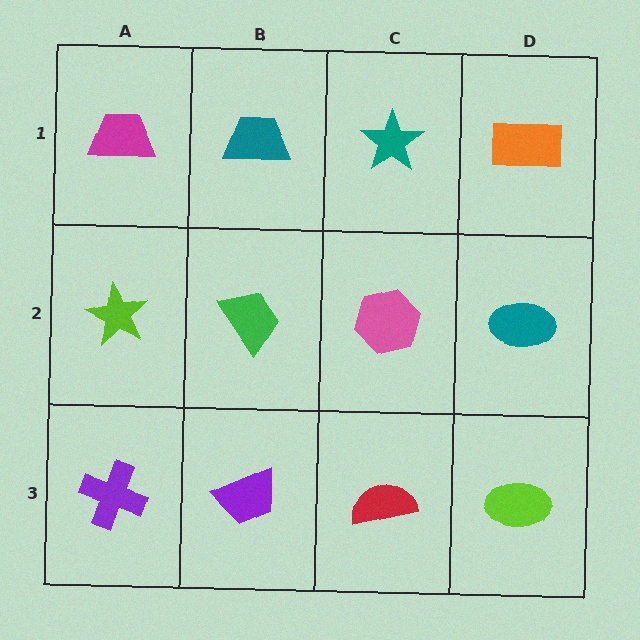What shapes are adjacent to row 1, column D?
A teal ellipse (row 2, column D), a teal star (row 1, column C).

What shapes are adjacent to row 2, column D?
An orange rectangle (row 1, column D), a lime ellipse (row 3, column D), a pink hexagon (row 2, column C).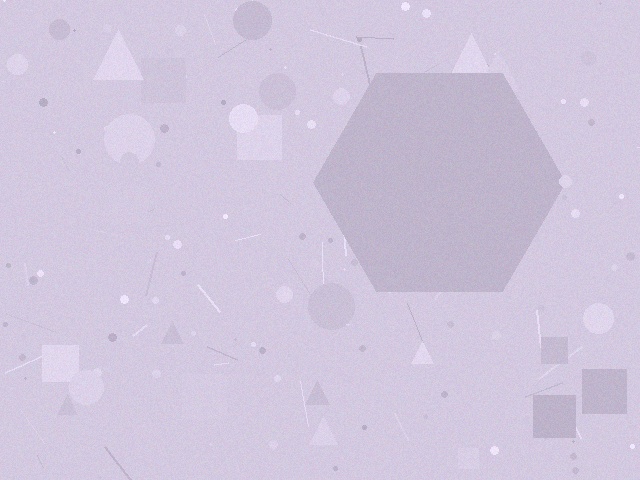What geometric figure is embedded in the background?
A hexagon is embedded in the background.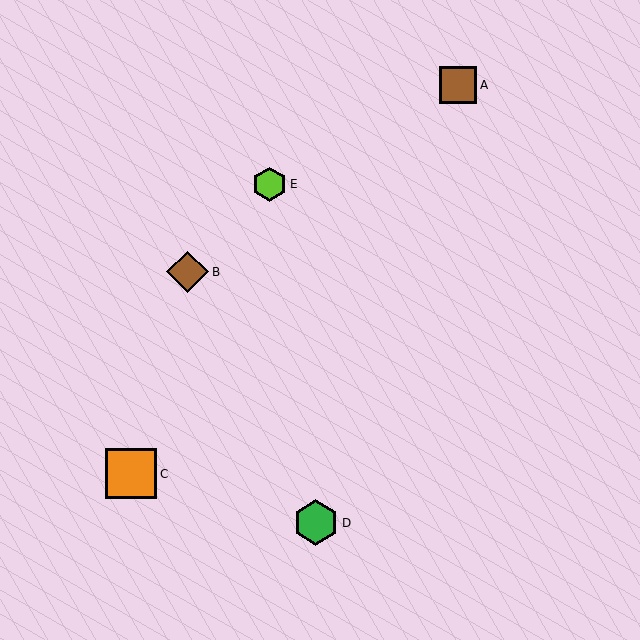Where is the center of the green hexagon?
The center of the green hexagon is at (316, 523).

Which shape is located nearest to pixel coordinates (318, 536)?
The green hexagon (labeled D) at (316, 523) is nearest to that location.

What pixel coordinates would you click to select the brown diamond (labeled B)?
Click at (188, 272) to select the brown diamond B.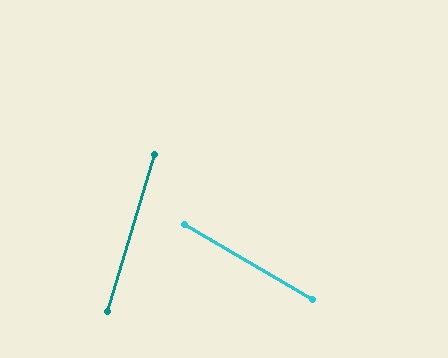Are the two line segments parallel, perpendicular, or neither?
Neither parallel nor perpendicular — they differ by about 76°.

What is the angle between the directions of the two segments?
Approximately 76 degrees.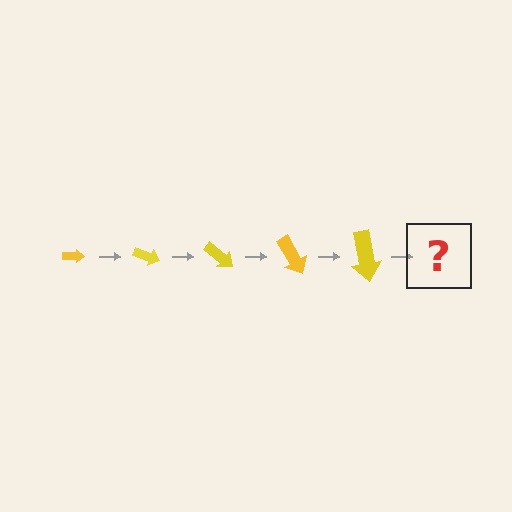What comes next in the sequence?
The next element should be an arrow, larger than the previous one and rotated 100 degrees from the start.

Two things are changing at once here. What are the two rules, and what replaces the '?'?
The two rules are that the arrow grows larger each step and it rotates 20 degrees each step. The '?' should be an arrow, larger than the previous one and rotated 100 degrees from the start.